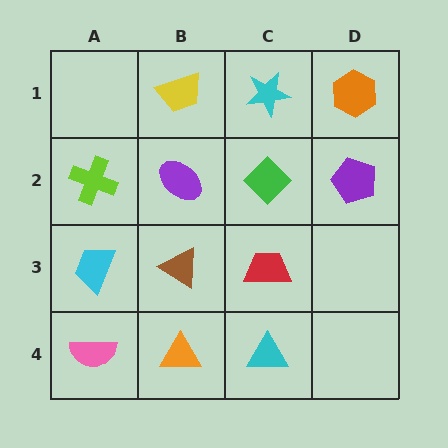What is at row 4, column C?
A cyan triangle.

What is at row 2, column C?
A green diamond.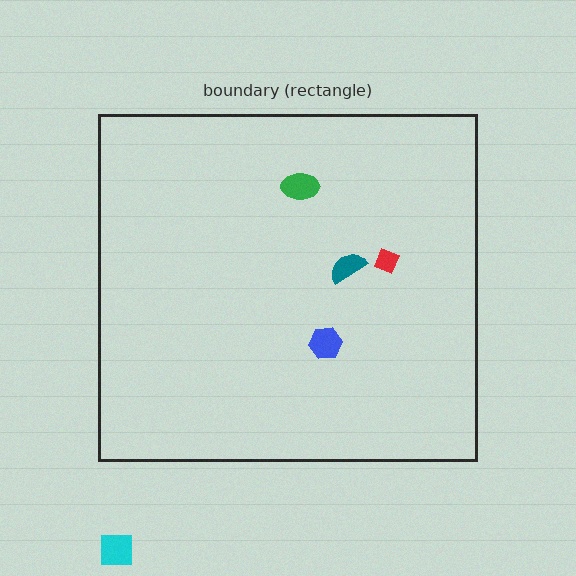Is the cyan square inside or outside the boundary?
Outside.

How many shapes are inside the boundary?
4 inside, 1 outside.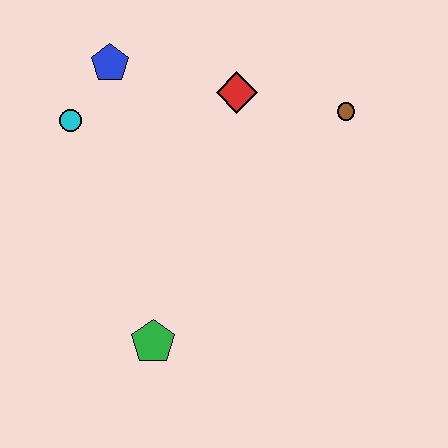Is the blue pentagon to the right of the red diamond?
No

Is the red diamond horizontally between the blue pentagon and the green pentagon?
No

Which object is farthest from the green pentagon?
The brown circle is farthest from the green pentagon.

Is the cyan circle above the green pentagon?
Yes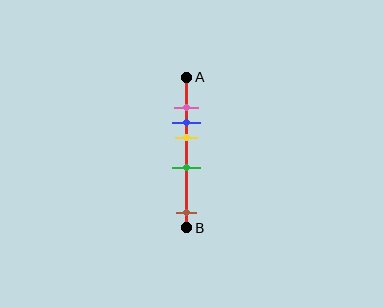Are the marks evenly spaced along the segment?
No, the marks are not evenly spaced.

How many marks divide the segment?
There are 5 marks dividing the segment.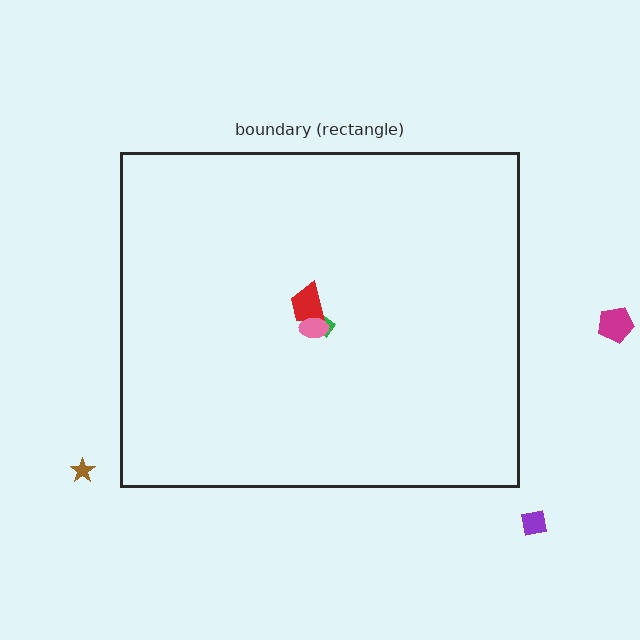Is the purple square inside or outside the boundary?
Outside.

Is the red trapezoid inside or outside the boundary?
Inside.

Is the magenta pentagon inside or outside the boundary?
Outside.